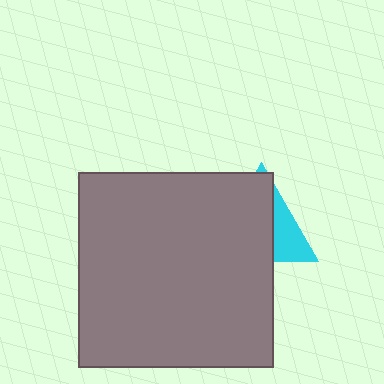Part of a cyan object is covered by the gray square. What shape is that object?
It is a triangle.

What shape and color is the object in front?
The object in front is a gray square.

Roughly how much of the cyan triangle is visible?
A small part of it is visible (roughly 32%).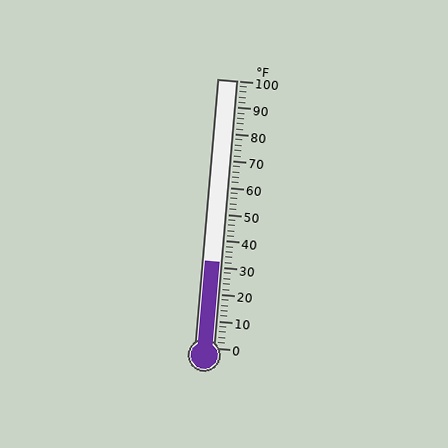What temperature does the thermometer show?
The thermometer shows approximately 32°F.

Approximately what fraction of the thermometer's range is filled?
The thermometer is filled to approximately 30% of its range.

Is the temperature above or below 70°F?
The temperature is below 70°F.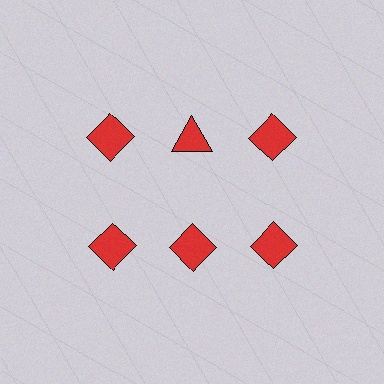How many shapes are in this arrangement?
There are 6 shapes arranged in a grid pattern.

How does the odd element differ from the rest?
It has a different shape: triangle instead of diamond.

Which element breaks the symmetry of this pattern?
The red triangle in the top row, second from left column breaks the symmetry. All other shapes are red diamonds.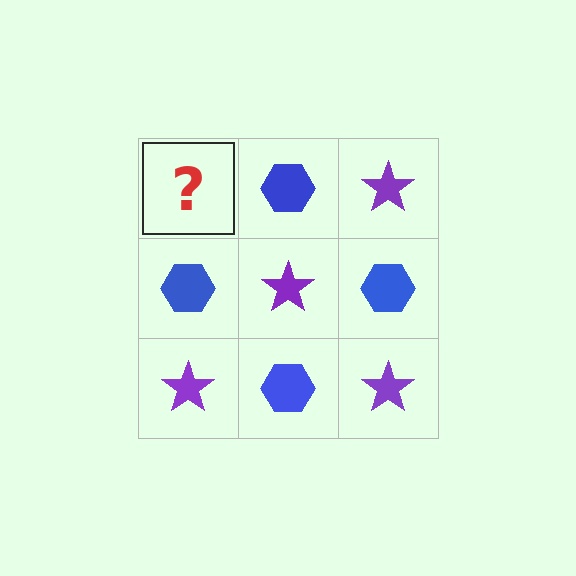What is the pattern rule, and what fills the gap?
The rule is that it alternates purple star and blue hexagon in a checkerboard pattern. The gap should be filled with a purple star.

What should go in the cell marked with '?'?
The missing cell should contain a purple star.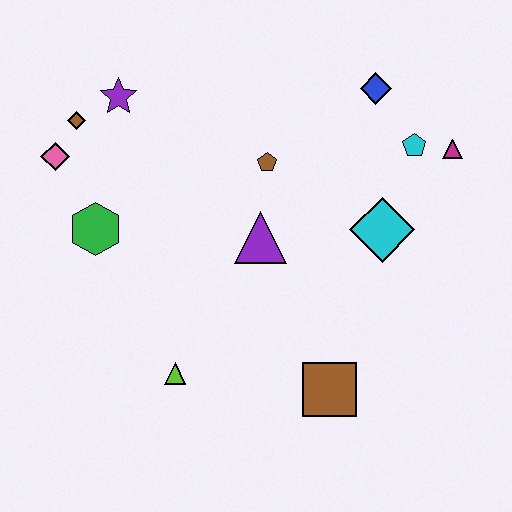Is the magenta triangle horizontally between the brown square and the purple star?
No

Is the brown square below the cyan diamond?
Yes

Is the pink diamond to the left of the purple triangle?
Yes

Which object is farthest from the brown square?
The brown diamond is farthest from the brown square.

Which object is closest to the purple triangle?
The brown pentagon is closest to the purple triangle.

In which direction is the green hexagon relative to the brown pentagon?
The green hexagon is to the left of the brown pentagon.